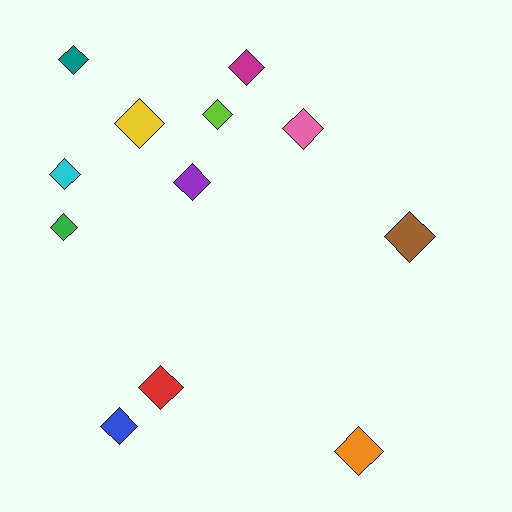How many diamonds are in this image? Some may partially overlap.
There are 12 diamonds.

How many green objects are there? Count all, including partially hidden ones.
There is 1 green object.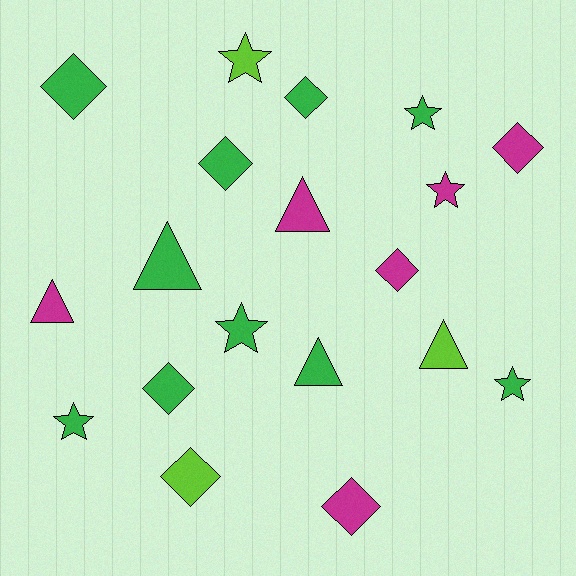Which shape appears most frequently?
Diamond, with 8 objects.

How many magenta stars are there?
There is 1 magenta star.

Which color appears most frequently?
Green, with 10 objects.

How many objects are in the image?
There are 19 objects.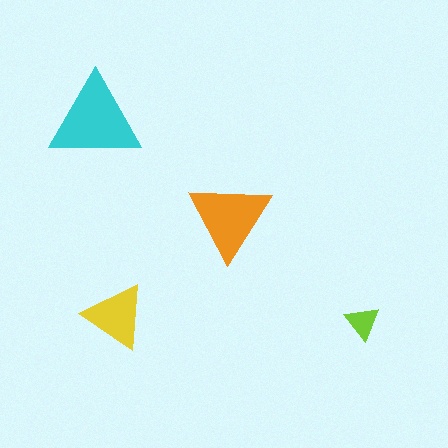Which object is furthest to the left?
The cyan triangle is leftmost.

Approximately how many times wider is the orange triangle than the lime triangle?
About 2.5 times wider.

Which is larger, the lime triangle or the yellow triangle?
The yellow one.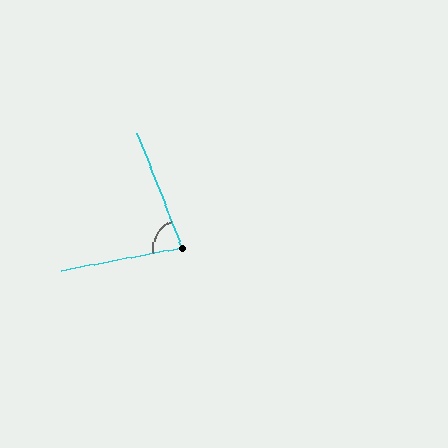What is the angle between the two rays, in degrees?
Approximately 80 degrees.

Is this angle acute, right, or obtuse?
It is acute.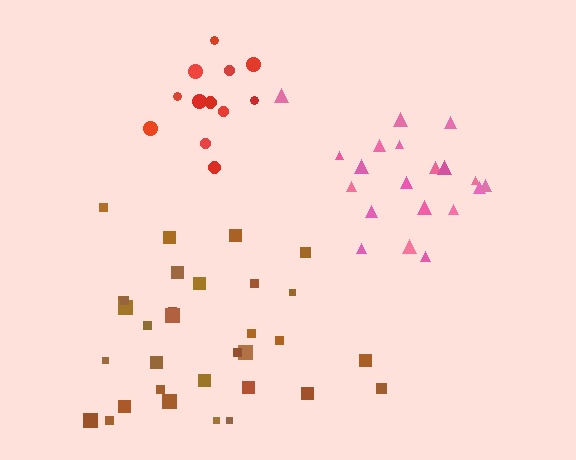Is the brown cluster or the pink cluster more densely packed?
Brown.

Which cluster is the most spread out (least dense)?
Pink.